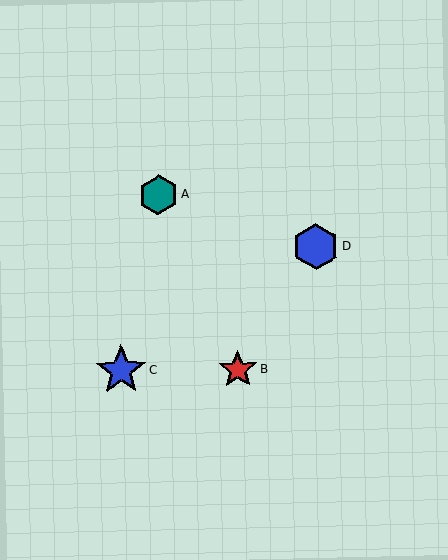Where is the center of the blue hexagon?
The center of the blue hexagon is at (316, 247).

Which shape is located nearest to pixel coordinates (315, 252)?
The blue hexagon (labeled D) at (316, 247) is nearest to that location.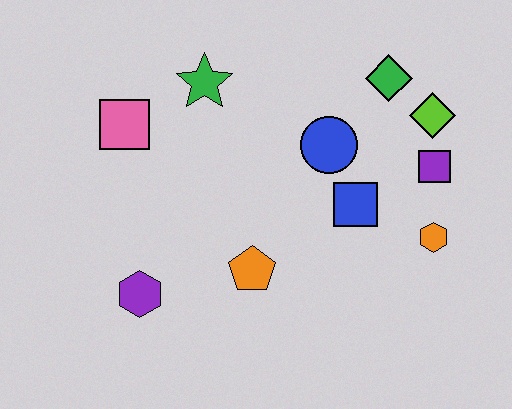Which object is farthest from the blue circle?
The purple hexagon is farthest from the blue circle.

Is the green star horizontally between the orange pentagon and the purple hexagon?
Yes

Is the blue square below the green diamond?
Yes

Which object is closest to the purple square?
The lime diamond is closest to the purple square.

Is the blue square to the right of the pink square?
Yes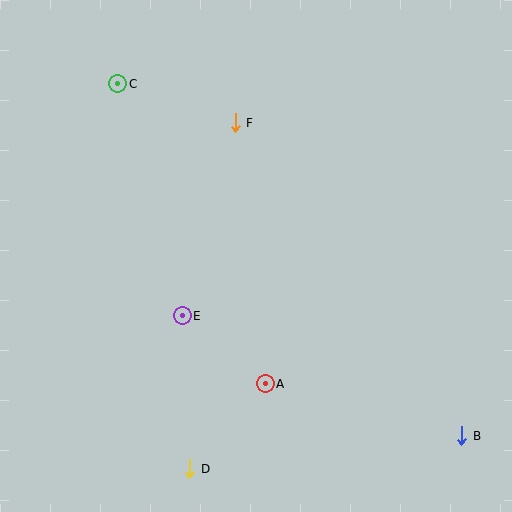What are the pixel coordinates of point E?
Point E is at (182, 316).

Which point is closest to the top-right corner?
Point F is closest to the top-right corner.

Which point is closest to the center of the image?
Point E at (182, 316) is closest to the center.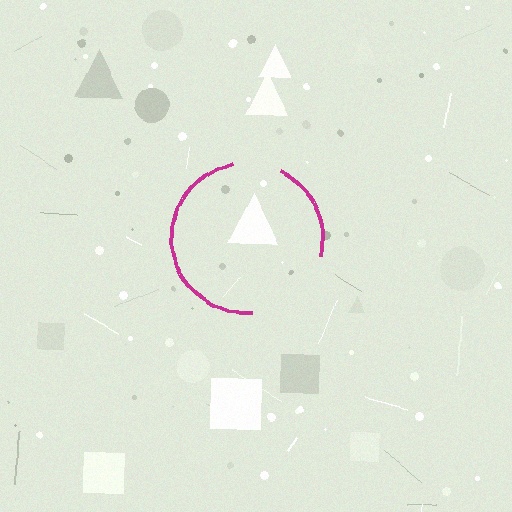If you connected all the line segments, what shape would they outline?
They would outline a circle.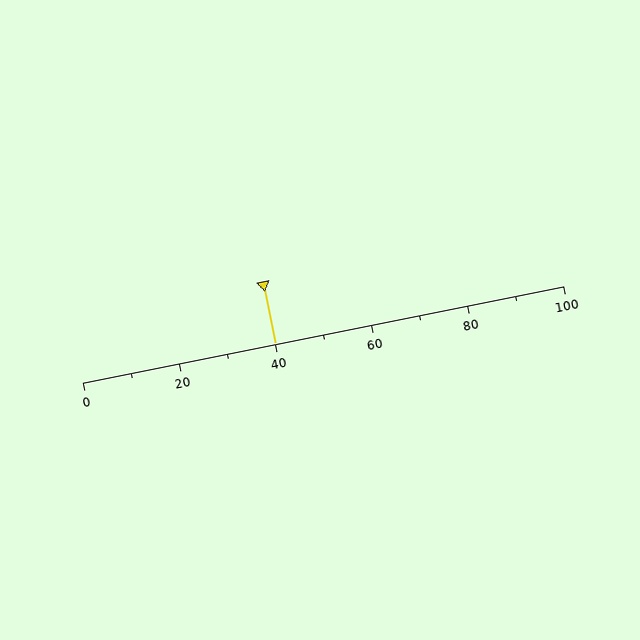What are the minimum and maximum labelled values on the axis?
The axis runs from 0 to 100.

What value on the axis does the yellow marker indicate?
The marker indicates approximately 40.